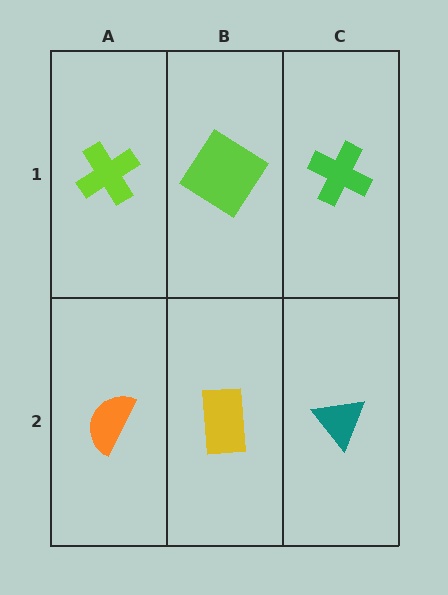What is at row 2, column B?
A yellow rectangle.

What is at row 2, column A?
An orange semicircle.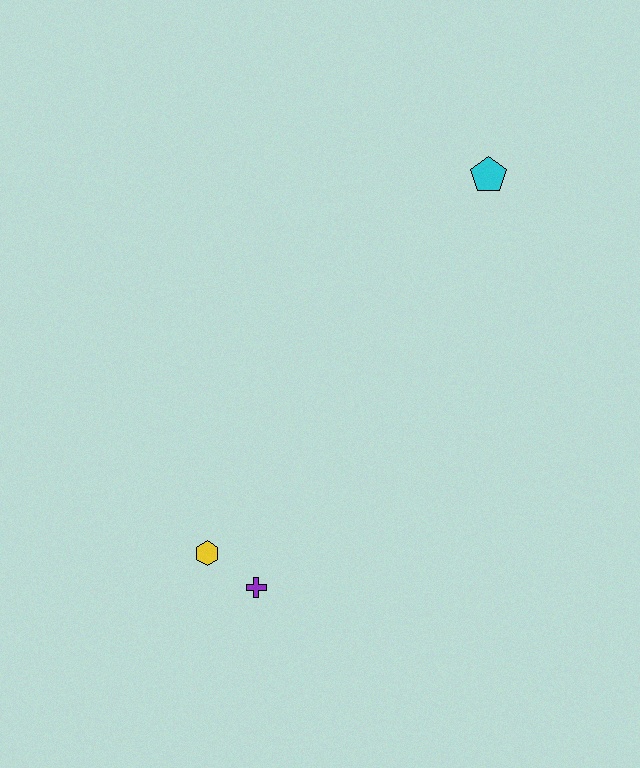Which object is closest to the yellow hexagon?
The purple cross is closest to the yellow hexagon.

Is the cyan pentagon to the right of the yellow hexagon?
Yes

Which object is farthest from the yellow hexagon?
The cyan pentagon is farthest from the yellow hexagon.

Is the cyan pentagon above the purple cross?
Yes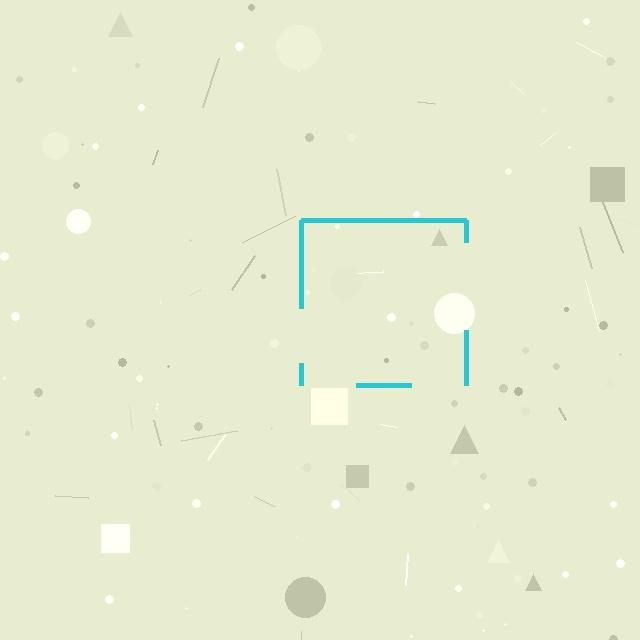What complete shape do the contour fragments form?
The contour fragments form a square.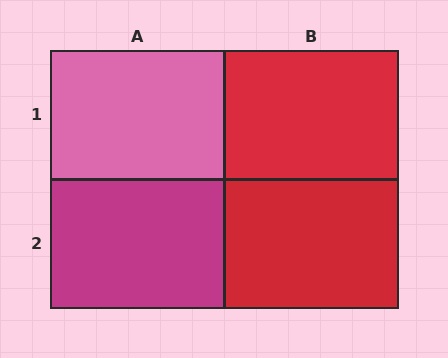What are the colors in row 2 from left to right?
Magenta, red.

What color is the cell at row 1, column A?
Pink.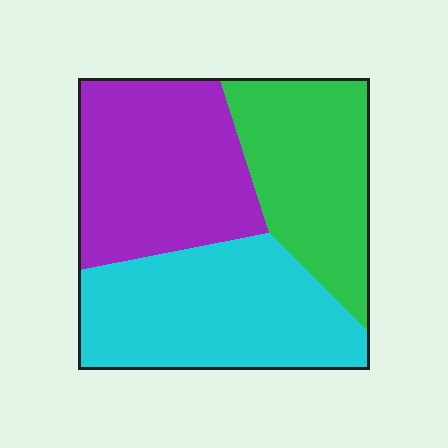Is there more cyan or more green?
Cyan.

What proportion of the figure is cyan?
Cyan takes up about three eighths (3/8) of the figure.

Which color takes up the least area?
Green, at roughly 30%.